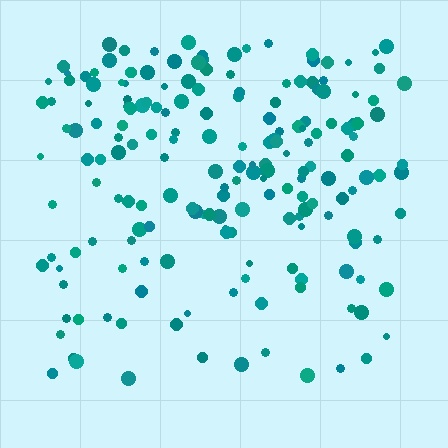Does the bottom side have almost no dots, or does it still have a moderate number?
Still a moderate number, just noticeably fewer than the top.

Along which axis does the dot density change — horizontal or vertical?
Vertical.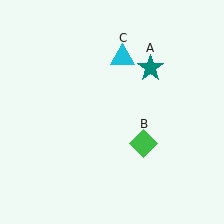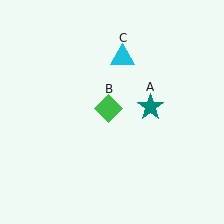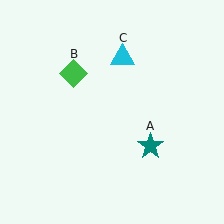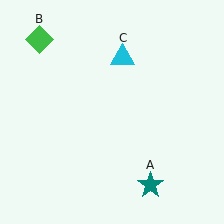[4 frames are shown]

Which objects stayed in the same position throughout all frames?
Cyan triangle (object C) remained stationary.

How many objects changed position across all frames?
2 objects changed position: teal star (object A), green diamond (object B).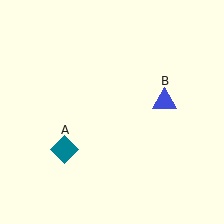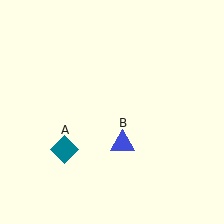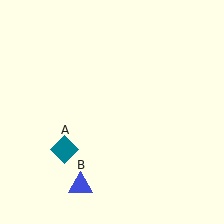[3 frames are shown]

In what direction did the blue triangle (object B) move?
The blue triangle (object B) moved down and to the left.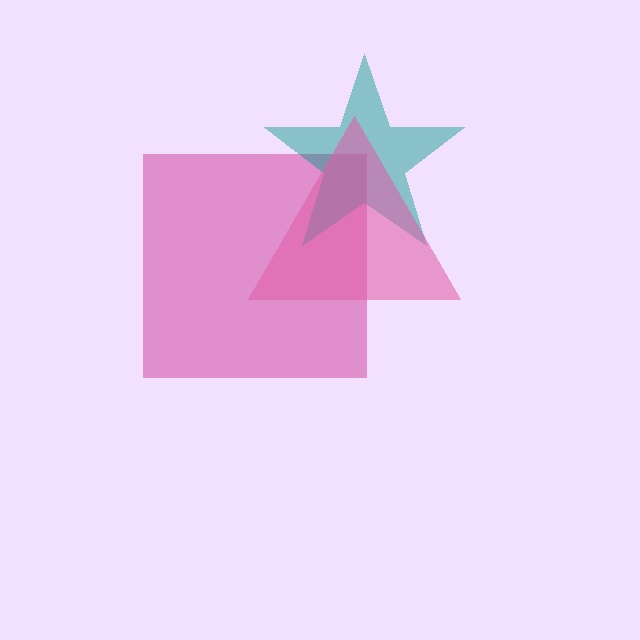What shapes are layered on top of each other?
The layered shapes are: a magenta square, a teal star, a pink triangle.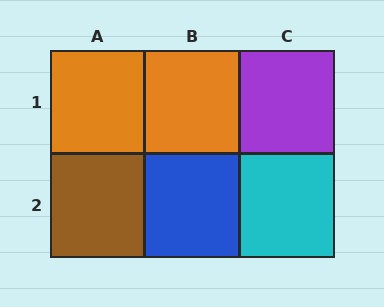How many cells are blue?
1 cell is blue.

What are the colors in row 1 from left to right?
Orange, orange, purple.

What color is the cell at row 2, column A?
Brown.